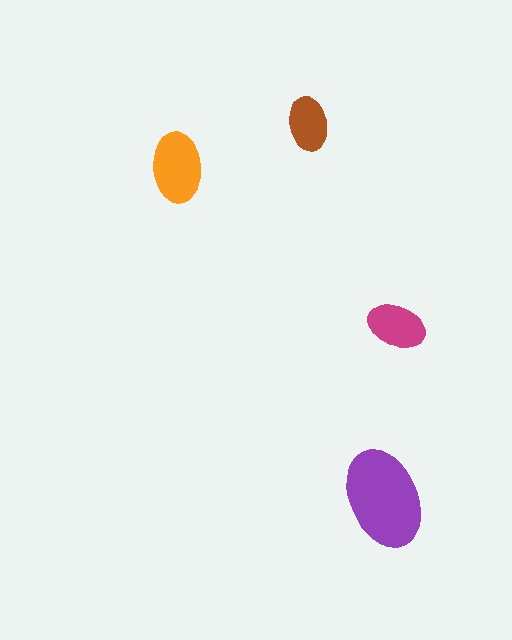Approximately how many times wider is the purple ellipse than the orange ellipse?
About 1.5 times wider.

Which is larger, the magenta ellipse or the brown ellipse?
The magenta one.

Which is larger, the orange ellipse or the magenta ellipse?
The orange one.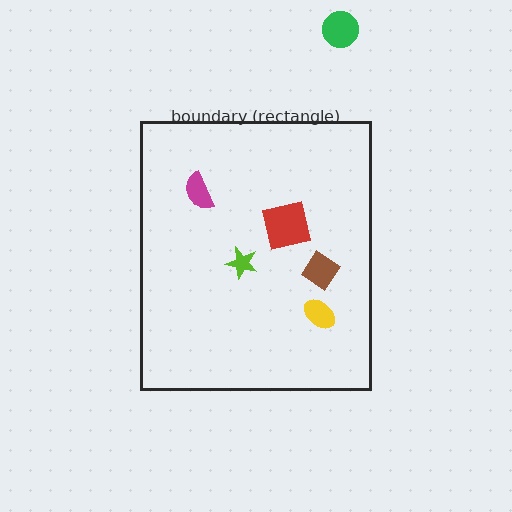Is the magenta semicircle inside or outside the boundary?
Inside.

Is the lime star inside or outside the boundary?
Inside.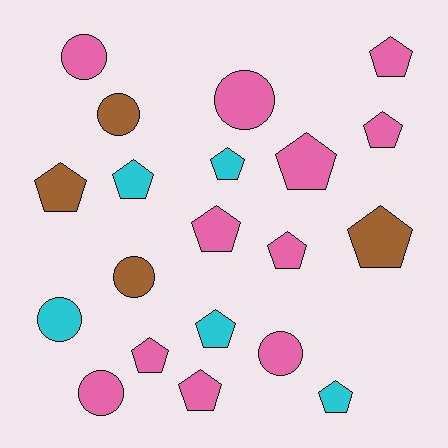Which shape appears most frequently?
Pentagon, with 13 objects.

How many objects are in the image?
There are 20 objects.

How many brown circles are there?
There are 2 brown circles.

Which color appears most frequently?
Pink, with 11 objects.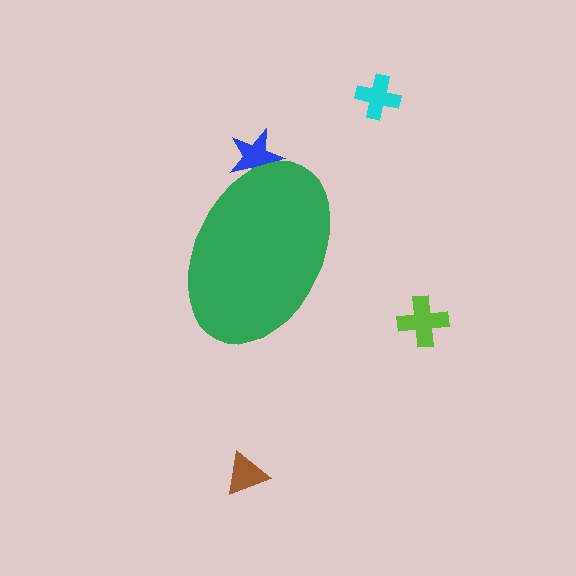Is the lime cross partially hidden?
No, the lime cross is fully visible.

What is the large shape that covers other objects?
A green ellipse.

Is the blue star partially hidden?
Yes, the blue star is partially hidden behind the green ellipse.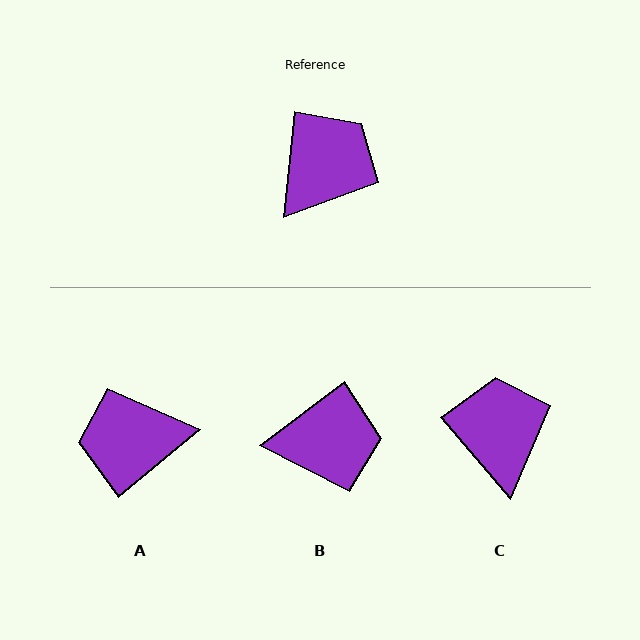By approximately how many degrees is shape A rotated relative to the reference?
Approximately 136 degrees counter-clockwise.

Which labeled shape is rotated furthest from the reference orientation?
A, about 136 degrees away.